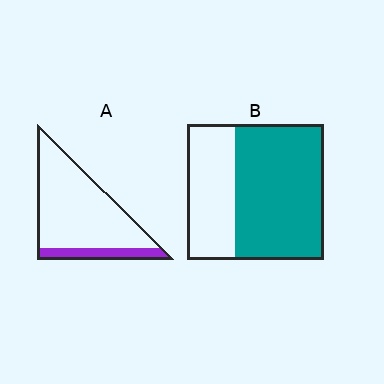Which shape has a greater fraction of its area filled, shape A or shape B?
Shape B.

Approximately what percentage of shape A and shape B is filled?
A is approximately 15% and B is approximately 65%.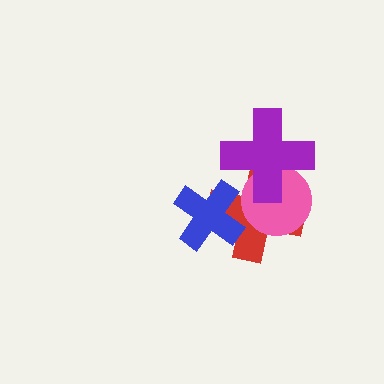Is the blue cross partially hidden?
No, no other shape covers it.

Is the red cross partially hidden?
Yes, it is partially covered by another shape.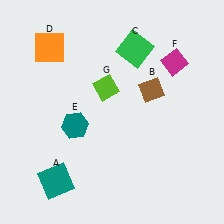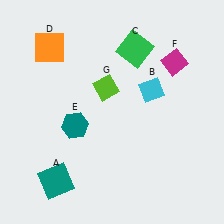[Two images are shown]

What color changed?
The diamond (B) changed from brown in Image 1 to cyan in Image 2.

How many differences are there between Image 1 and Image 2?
There is 1 difference between the two images.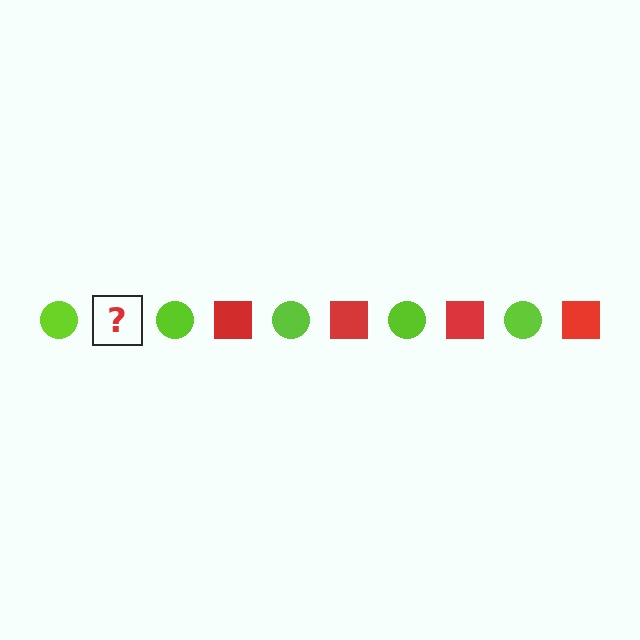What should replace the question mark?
The question mark should be replaced with a red square.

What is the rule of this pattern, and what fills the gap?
The rule is that the pattern alternates between lime circle and red square. The gap should be filled with a red square.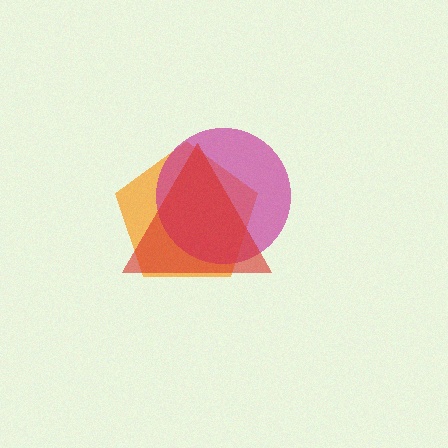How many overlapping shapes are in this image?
There are 3 overlapping shapes in the image.